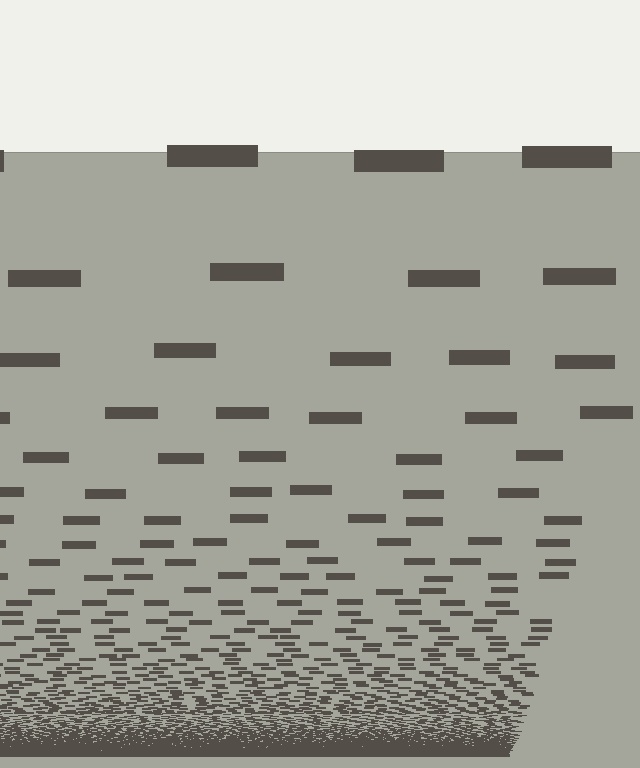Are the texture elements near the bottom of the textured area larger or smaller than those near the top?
Smaller. The gradient is inverted — elements near the bottom are smaller and denser.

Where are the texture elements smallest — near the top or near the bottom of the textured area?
Near the bottom.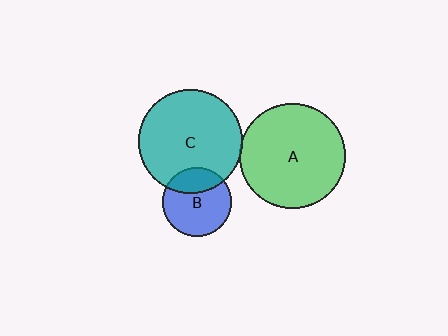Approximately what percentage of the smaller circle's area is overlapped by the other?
Approximately 5%.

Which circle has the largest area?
Circle A (green).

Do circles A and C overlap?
Yes.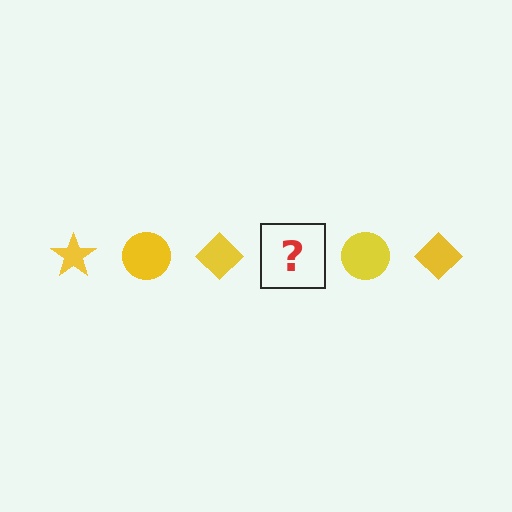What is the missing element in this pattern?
The missing element is a yellow star.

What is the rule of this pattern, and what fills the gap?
The rule is that the pattern cycles through star, circle, diamond shapes in yellow. The gap should be filled with a yellow star.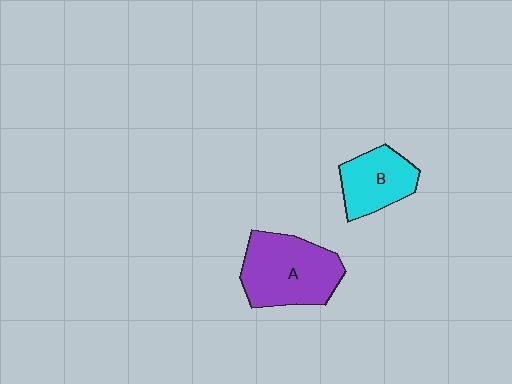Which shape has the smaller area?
Shape B (cyan).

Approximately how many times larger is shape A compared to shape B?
Approximately 1.5 times.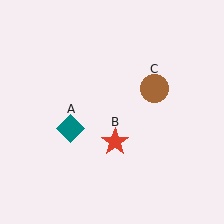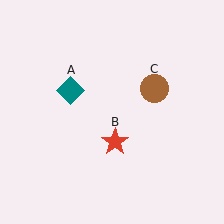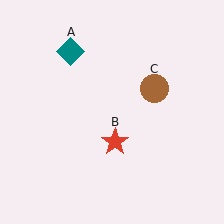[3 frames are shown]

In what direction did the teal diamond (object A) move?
The teal diamond (object A) moved up.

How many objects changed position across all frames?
1 object changed position: teal diamond (object A).